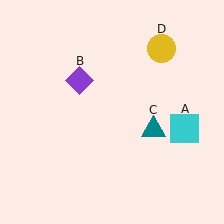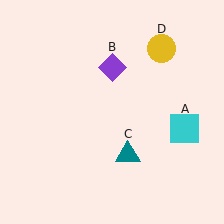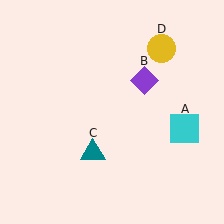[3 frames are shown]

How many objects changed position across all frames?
2 objects changed position: purple diamond (object B), teal triangle (object C).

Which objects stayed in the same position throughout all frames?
Cyan square (object A) and yellow circle (object D) remained stationary.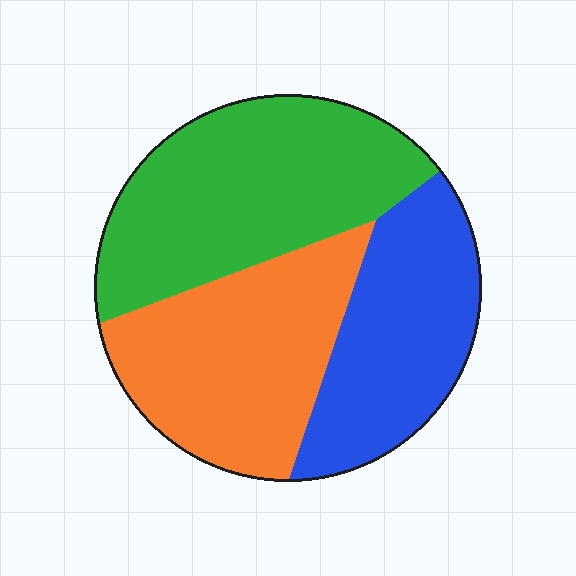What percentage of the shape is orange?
Orange covers 33% of the shape.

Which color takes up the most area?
Green, at roughly 40%.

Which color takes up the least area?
Blue, at roughly 30%.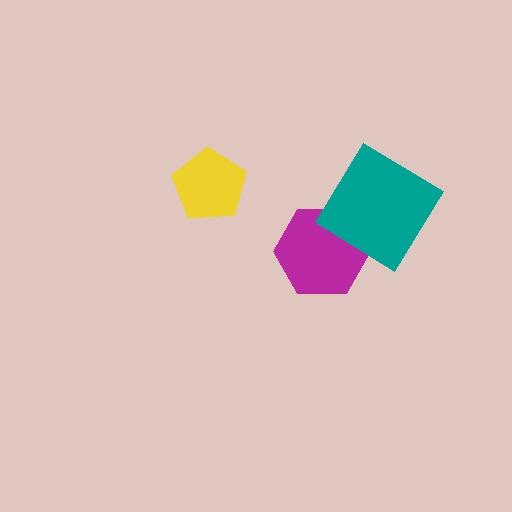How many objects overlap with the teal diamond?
1 object overlaps with the teal diamond.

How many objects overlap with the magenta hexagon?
1 object overlaps with the magenta hexagon.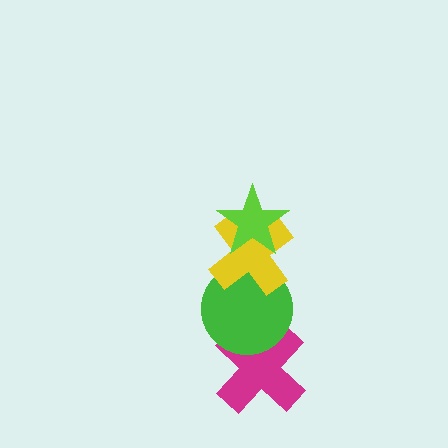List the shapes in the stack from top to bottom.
From top to bottom: the lime star, the yellow cross, the green circle, the magenta cross.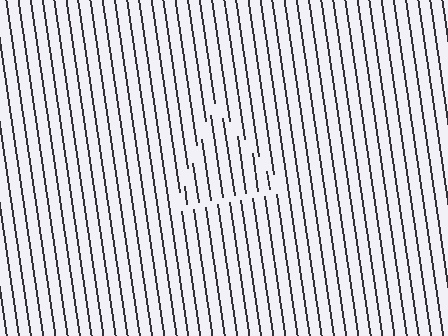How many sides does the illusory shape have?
3 sides — the line-ends trace a triangle.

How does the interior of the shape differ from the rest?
The interior of the shape contains the same grating, shifted by half a period — the contour is defined by the phase discontinuity where line-ends from the inner and outer gratings abut.